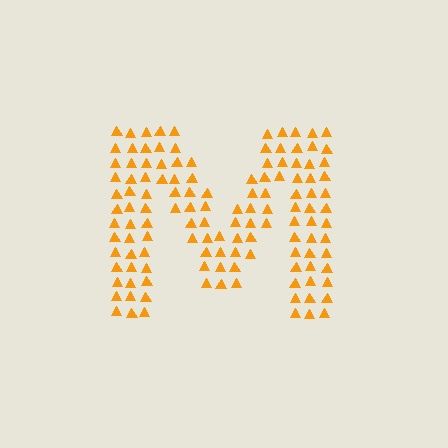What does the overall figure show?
The overall figure shows the letter M.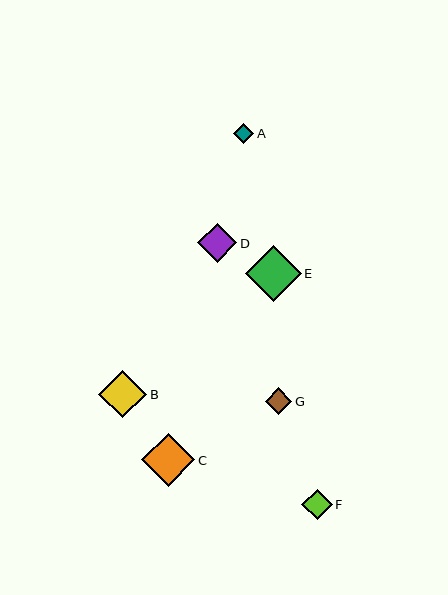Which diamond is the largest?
Diamond E is the largest with a size of approximately 56 pixels.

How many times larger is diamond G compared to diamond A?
Diamond G is approximately 1.3 times the size of diamond A.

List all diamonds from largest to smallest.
From largest to smallest: E, C, B, D, F, G, A.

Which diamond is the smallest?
Diamond A is the smallest with a size of approximately 20 pixels.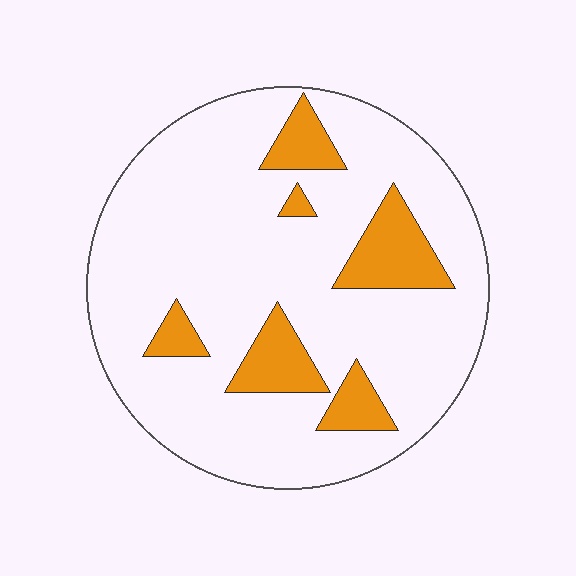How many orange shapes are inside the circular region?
6.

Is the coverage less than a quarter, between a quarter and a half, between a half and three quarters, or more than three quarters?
Less than a quarter.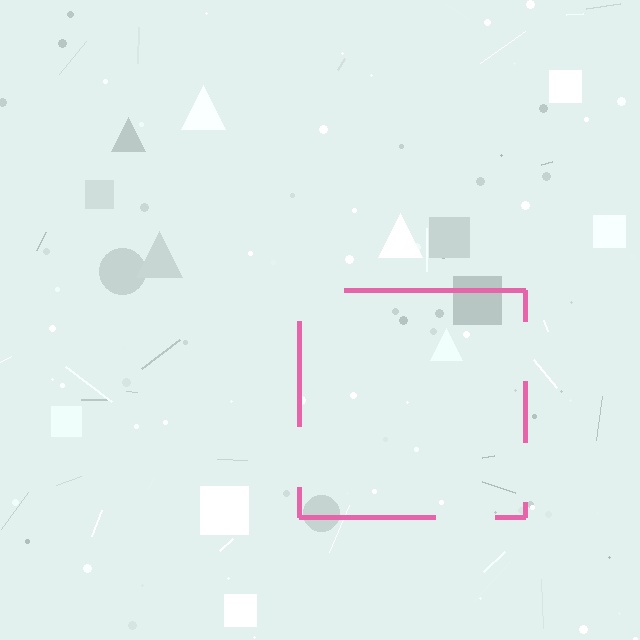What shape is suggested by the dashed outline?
The dashed outline suggests a square.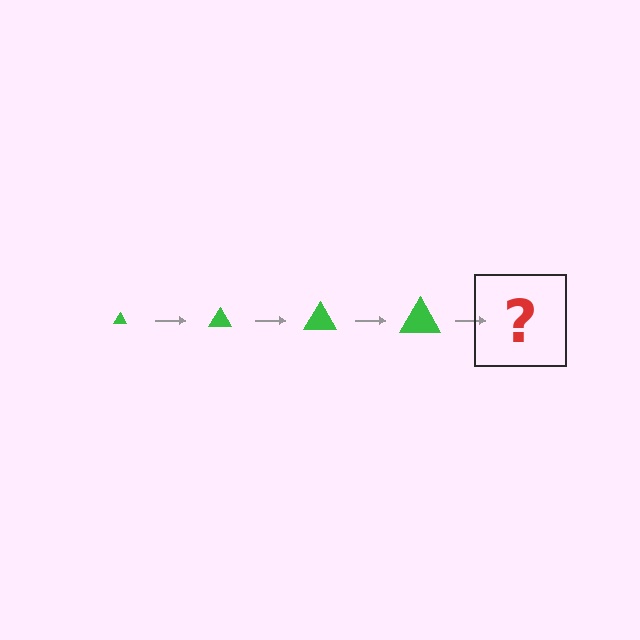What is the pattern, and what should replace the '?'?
The pattern is that the triangle gets progressively larger each step. The '?' should be a green triangle, larger than the previous one.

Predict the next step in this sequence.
The next step is a green triangle, larger than the previous one.